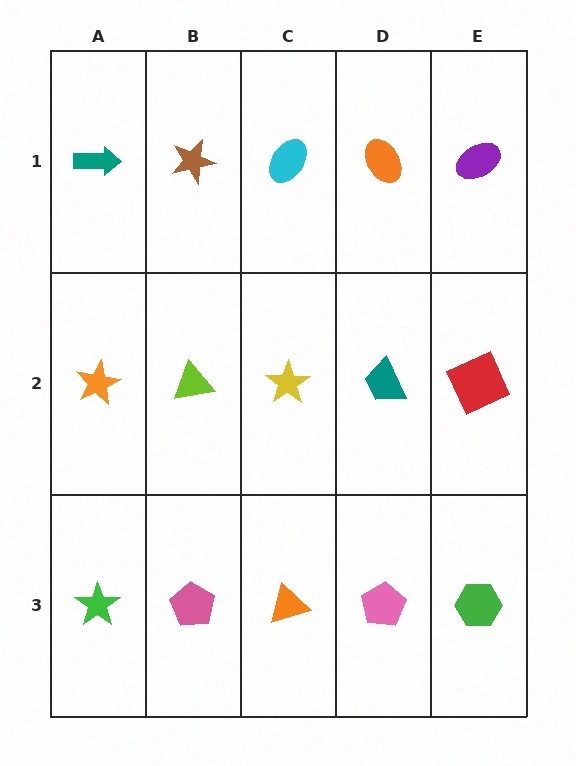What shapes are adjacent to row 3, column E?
A red square (row 2, column E), a pink pentagon (row 3, column D).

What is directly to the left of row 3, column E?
A pink pentagon.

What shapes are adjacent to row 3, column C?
A yellow star (row 2, column C), a pink pentagon (row 3, column B), a pink pentagon (row 3, column D).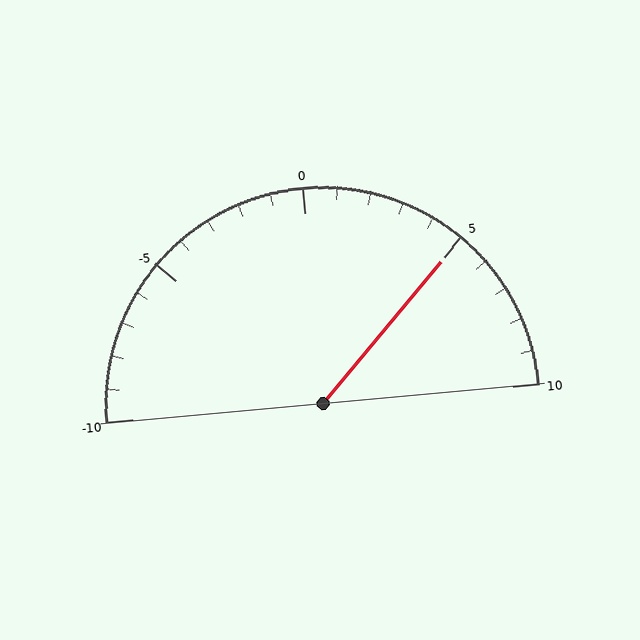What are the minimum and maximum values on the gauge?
The gauge ranges from -10 to 10.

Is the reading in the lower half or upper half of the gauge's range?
The reading is in the upper half of the range (-10 to 10).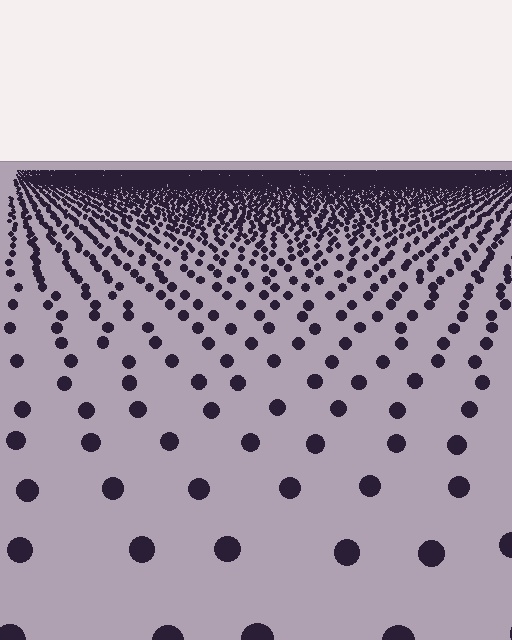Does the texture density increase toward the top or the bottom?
Density increases toward the top.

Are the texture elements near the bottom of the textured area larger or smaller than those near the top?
Larger. Near the bottom, elements are closer to the viewer and appear at a bigger on-screen size.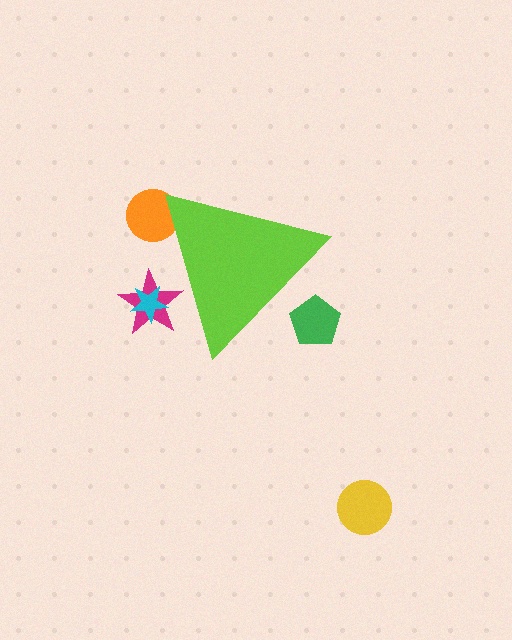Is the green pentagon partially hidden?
Yes, the green pentagon is partially hidden behind the lime triangle.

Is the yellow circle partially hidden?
No, the yellow circle is fully visible.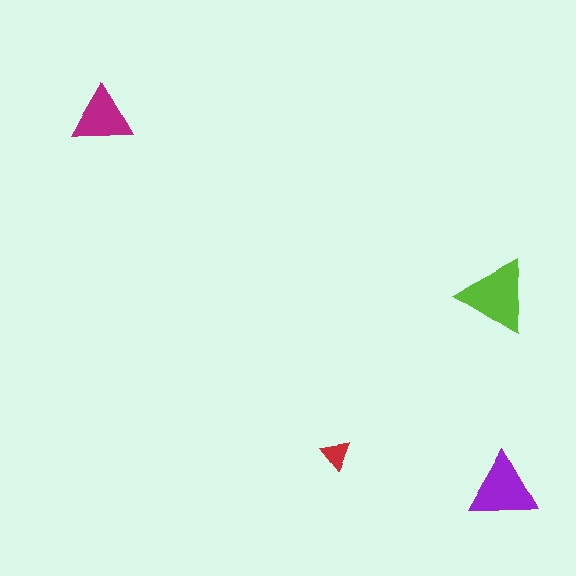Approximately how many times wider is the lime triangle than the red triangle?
About 2.5 times wider.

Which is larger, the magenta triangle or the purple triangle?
The purple one.